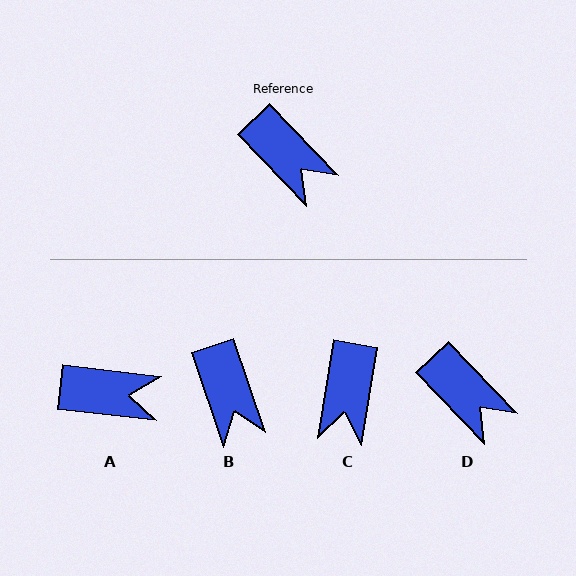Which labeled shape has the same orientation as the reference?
D.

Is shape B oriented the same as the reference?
No, it is off by about 25 degrees.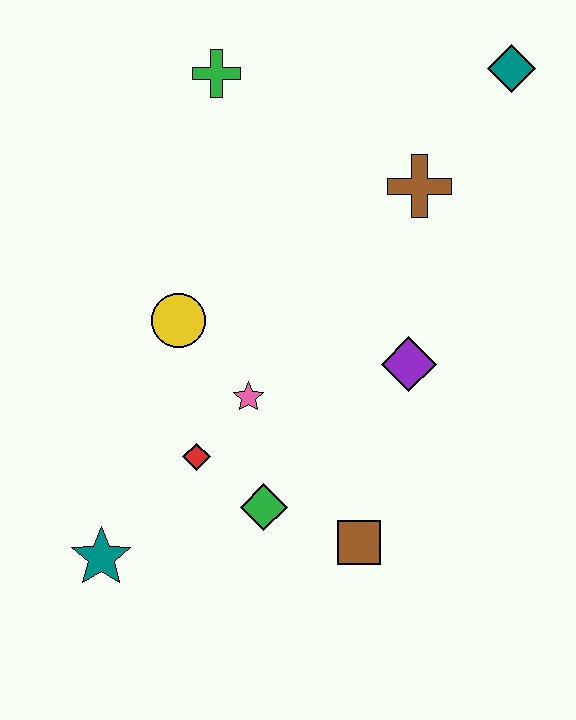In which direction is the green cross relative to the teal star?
The green cross is above the teal star.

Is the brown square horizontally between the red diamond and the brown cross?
Yes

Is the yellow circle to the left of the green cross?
Yes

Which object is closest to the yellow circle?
The pink star is closest to the yellow circle.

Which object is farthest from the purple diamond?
The teal star is farthest from the purple diamond.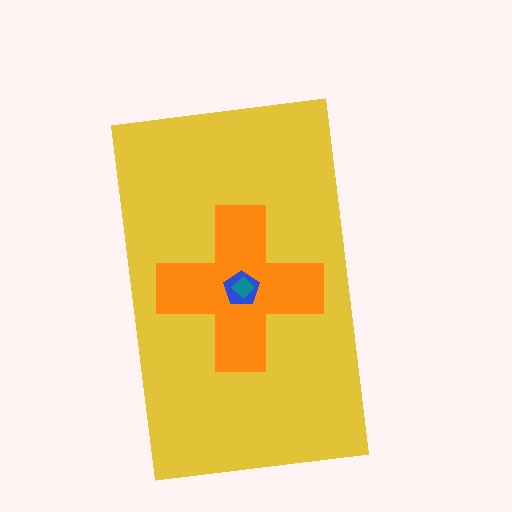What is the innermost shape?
The teal diamond.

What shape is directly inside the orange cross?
The blue pentagon.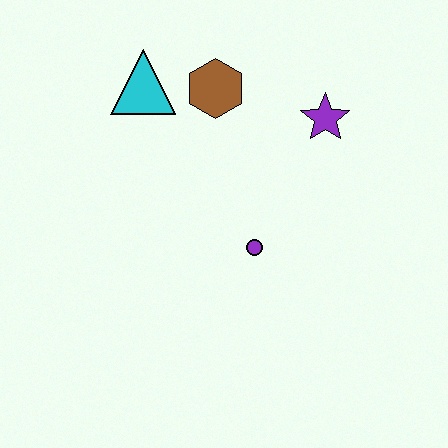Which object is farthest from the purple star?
The cyan triangle is farthest from the purple star.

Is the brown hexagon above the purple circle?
Yes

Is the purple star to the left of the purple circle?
No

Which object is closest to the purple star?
The brown hexagon is closest to the purple star.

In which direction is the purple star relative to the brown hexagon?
The purple star is to the right of the brown hexagon.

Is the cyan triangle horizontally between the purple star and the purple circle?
No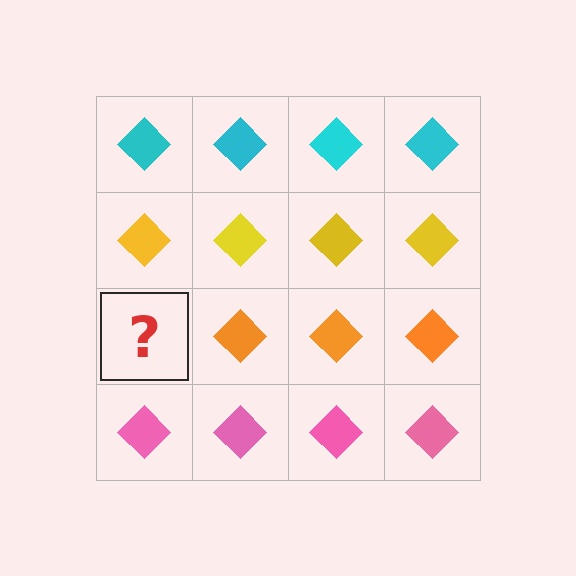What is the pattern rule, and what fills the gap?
The rule is that each row has a consistent color. The gap should be filled with an orange diamond.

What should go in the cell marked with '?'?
The missing cell should contain an orange diamond.